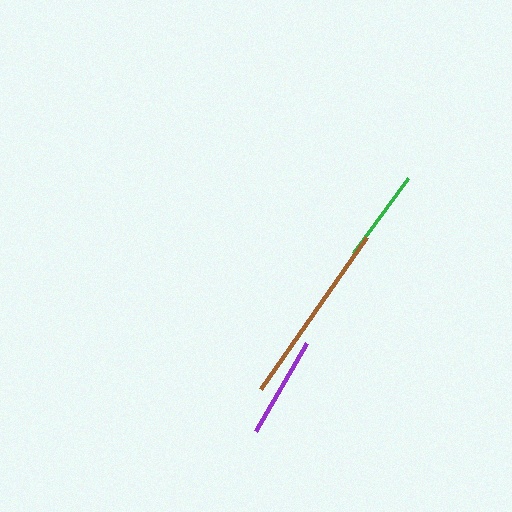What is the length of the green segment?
The green segment is approximately 94 pixels long.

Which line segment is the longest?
The brown line is the longest at approximately 186 pixels.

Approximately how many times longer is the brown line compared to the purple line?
The brown line is approximately 1.8 times the length of the purple line.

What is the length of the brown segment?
The brown segment is approximately 186 pixels long.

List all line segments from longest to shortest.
From longest to shortest: brown, purple, green.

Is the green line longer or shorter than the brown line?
The brown line is longer than the green line.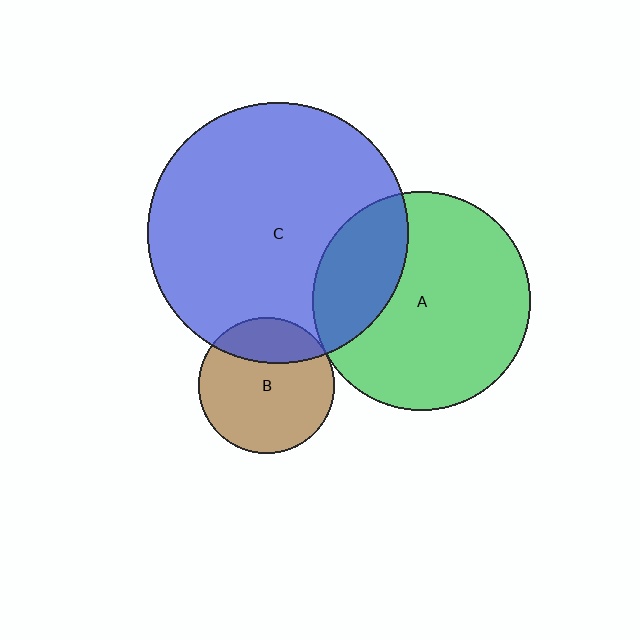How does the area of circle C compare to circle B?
Approximately 3.7 times.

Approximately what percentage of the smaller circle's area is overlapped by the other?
Approximately 5%.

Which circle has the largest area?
Circle C (blue).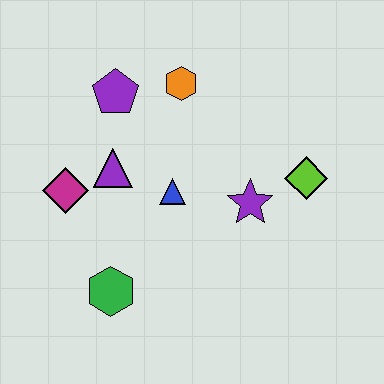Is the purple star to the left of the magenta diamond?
No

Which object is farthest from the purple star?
The magenta diamond is farthest from the purple star.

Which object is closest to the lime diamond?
The purple star is closest to the lime diamond.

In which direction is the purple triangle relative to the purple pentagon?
The purple triangle is below the purple pentagon.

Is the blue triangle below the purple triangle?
Yes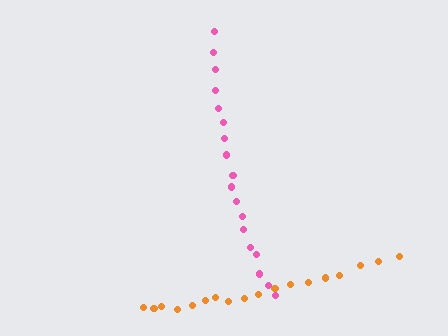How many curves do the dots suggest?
There are 2 distinct paths.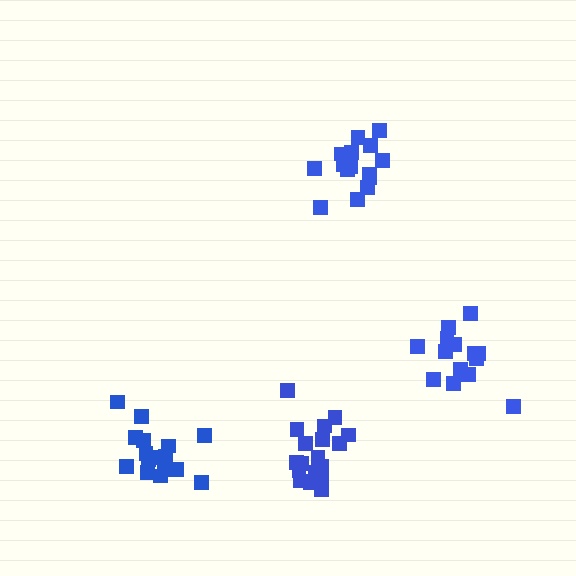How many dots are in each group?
Group 1: 15 dots, Group 2: 14 dots, Group 3: 18 dots, Group 4: 16 dots (63 total).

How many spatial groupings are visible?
There are 4 spatial groupings.